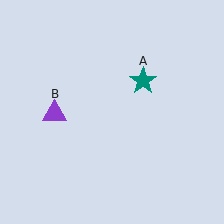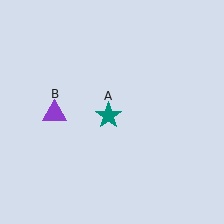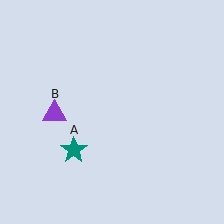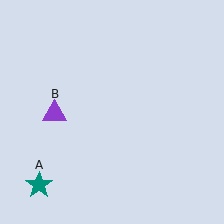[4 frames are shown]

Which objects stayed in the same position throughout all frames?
Purple triangle (object B) remained stationary.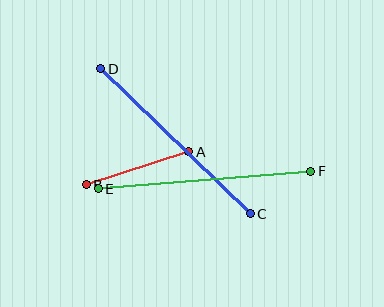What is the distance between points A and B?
The distance is approximately 108 pixels.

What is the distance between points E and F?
The distance is approximately 213 pixels.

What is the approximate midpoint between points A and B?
The midpoint is at approximately (138, 168) pixels.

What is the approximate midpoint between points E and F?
The midpoint is at approximately (204, 180) pixels.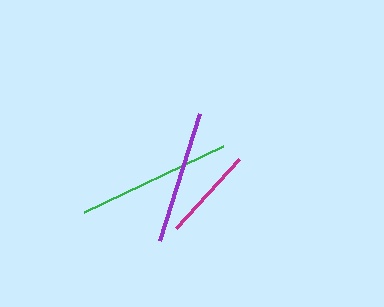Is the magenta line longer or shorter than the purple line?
The purple line is longer than the magenta line.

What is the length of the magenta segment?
The magenta segment is approximately 94 pixels long.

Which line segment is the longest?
The green line is the longest at approximately 154 pixels.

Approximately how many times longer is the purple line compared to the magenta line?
The purple line is approximately 1.4 times the length of the magenta line.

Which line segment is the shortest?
The magenta line is the shortest at approximately 94 pixels.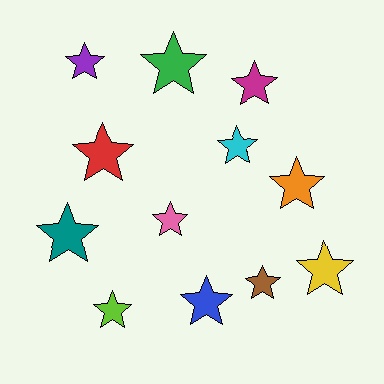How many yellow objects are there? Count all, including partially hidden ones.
There is 1 yellow object.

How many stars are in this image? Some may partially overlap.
There are 12 stars.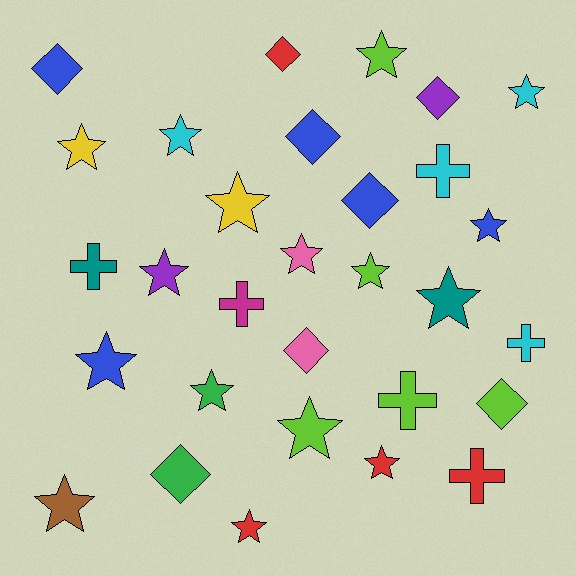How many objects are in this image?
There are 30 objects.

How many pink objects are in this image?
There are 2 pink objects.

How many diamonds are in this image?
There are 8 diamonds.